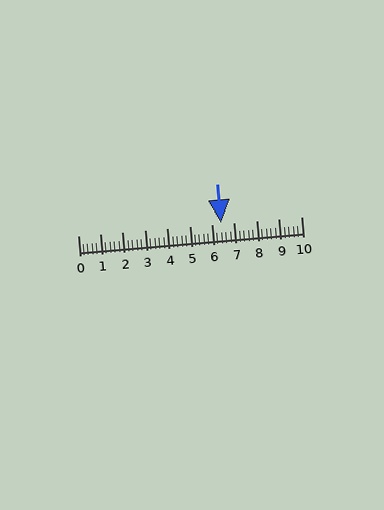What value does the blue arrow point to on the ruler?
The blue arrow points to approximately 6.4.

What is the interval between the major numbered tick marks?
The major tick marks are spaced 1 units apart.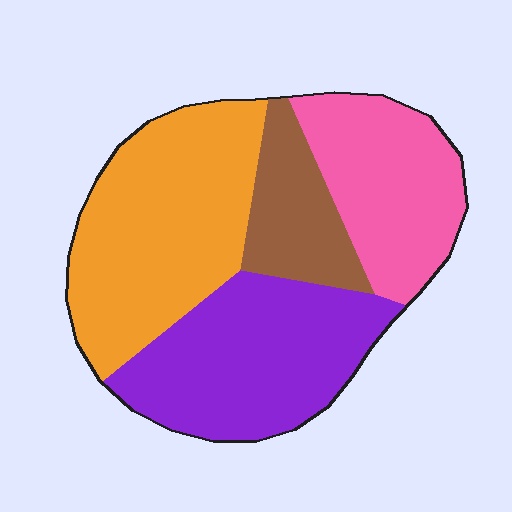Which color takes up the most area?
Orange, at roughly 35%.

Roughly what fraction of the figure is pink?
Pink covers around 20% of the figure.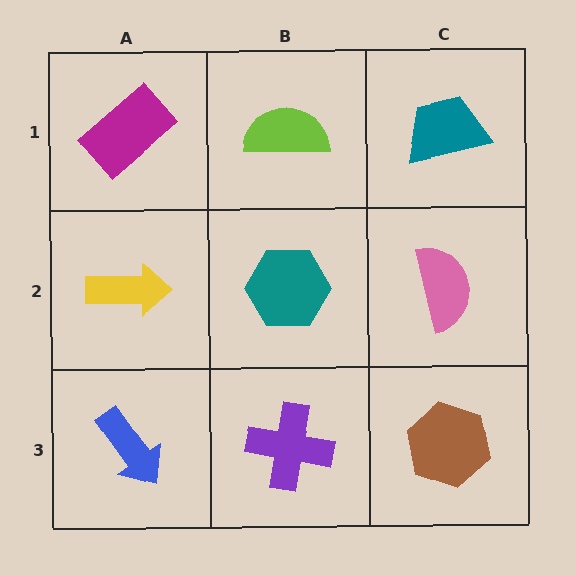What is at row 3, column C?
A brown hexagon.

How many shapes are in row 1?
3 shapes.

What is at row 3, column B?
A purple cross.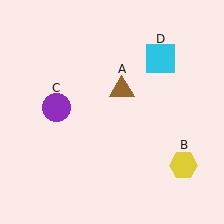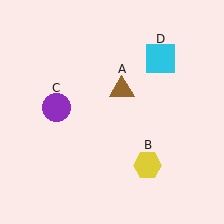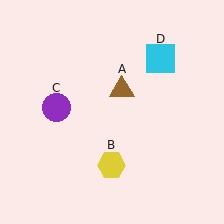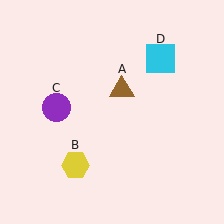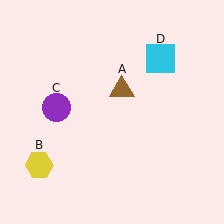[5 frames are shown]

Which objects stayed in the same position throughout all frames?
Brown triangle (object A) and purple circle (object C) and cyan square (object D) remained stationary.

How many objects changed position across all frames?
1 object changed position: yellow hexagon (object B).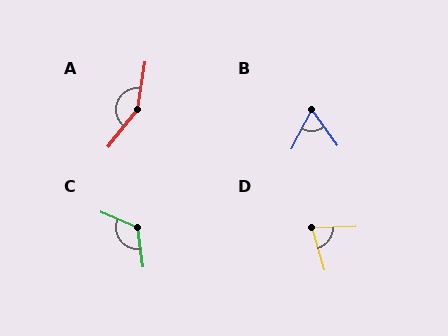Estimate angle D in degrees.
Approximately 76 degrees.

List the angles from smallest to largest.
B (63°), D (76°), C (122°), A (150°).